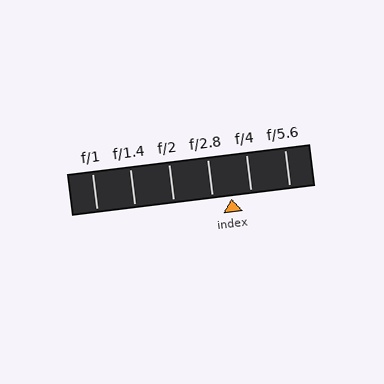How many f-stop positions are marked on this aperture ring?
There are 6 f-stop positions marked.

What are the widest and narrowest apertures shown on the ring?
The widest aperture shown is f/1 and the narrowest is f/5.6.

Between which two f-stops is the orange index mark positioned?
The index mark is between f/2.8 and f/4.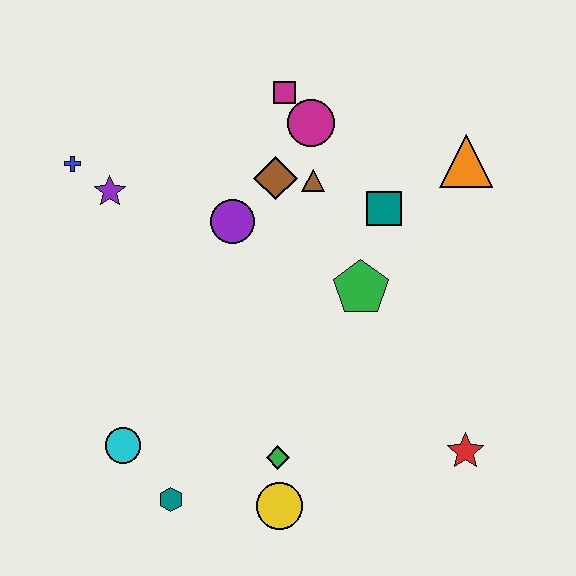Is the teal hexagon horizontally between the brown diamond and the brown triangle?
No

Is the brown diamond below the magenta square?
Yes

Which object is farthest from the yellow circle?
The magenta square is farthest from the yellow circle.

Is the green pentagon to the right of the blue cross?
Yes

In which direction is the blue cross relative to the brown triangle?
The blue cross is to the left of the brown triangle.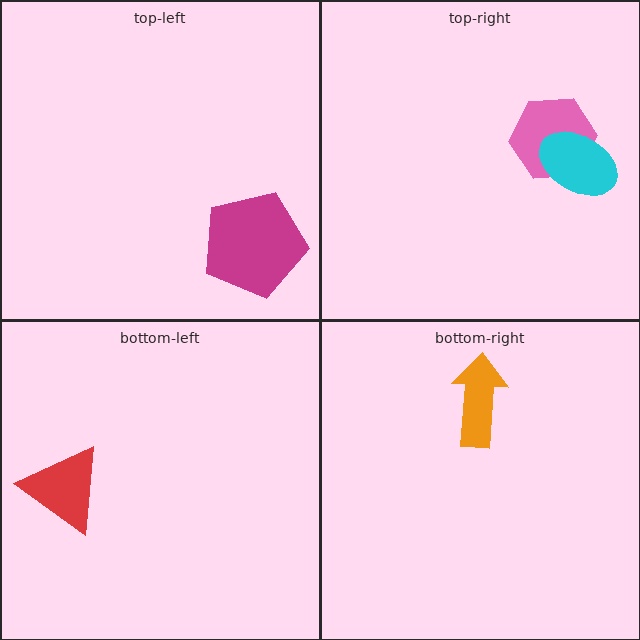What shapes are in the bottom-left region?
The red triangle.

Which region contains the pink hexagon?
The top-right region.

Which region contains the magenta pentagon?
The top-left region.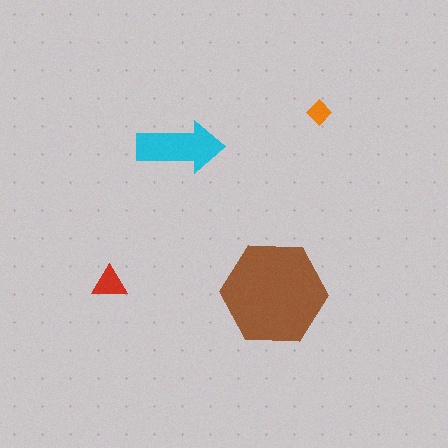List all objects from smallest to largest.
The orange diamond, the red triangle, the cyan arrow, the brown hexagon.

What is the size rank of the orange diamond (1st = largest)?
4th.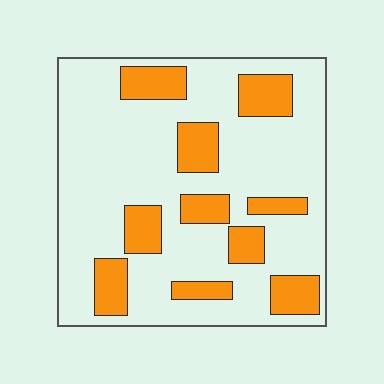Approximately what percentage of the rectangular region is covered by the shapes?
Approximately 25%.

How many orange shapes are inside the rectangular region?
10.